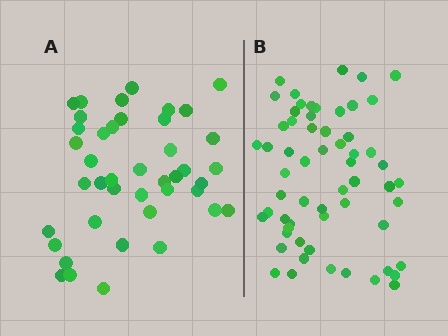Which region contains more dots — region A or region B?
Region B (the right region) has more dots.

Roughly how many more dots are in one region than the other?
Region B has approximately 20 more dots than region A.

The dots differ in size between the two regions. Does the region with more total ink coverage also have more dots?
No. Region A has more total ink coverage because its dots are larger, but region B actually contains more individual dots. Total area can be misleading — the number of items is what matters here.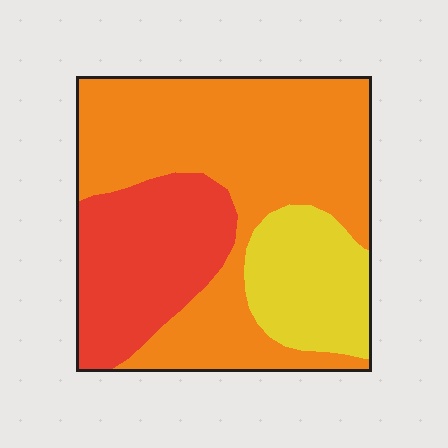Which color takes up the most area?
Orange, at roughly 55%.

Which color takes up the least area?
Yellow, at roughly 20%.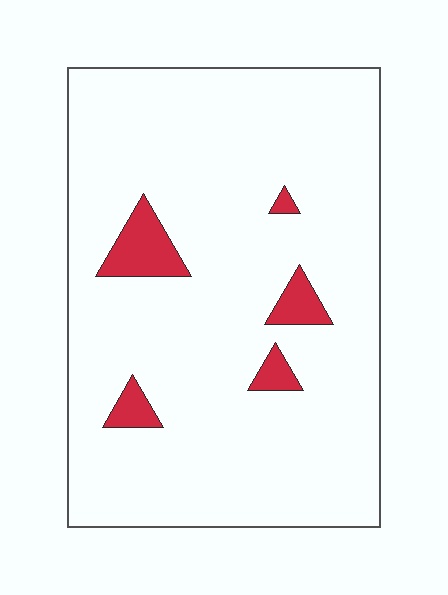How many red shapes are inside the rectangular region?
5.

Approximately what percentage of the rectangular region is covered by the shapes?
Approximately 5%.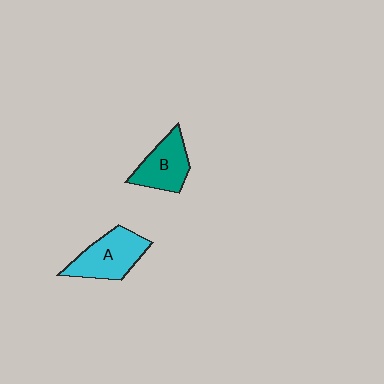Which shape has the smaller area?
Shape B (teal).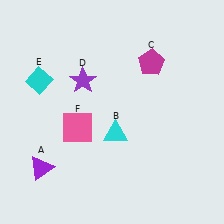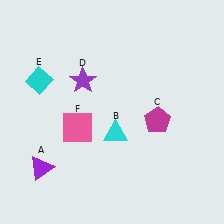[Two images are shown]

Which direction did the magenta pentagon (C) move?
The magenta pentagon (C) moved down.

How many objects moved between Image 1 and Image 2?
1 object moved between the two images.